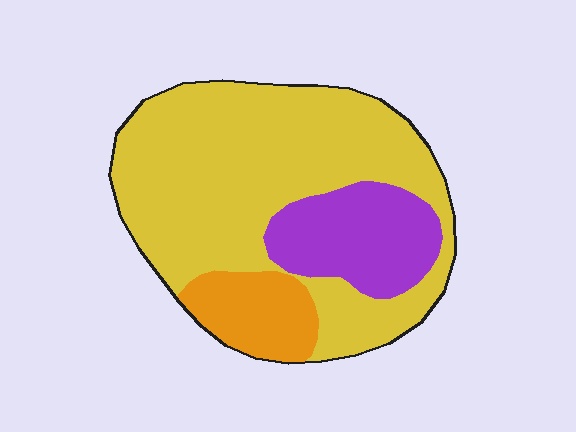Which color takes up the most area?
Yellow, at roughly 70%.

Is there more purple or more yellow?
Yellow.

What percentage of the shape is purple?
Purple covers roughly 20% of the shape.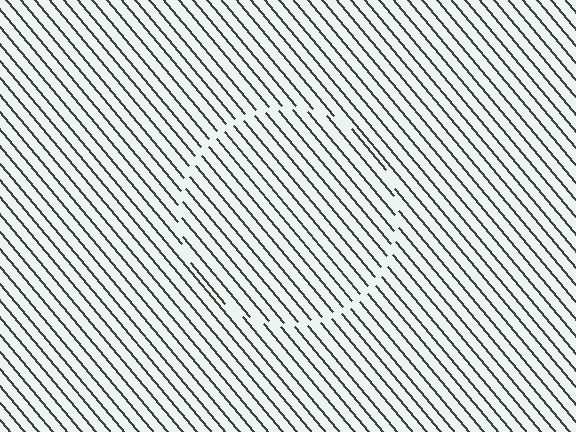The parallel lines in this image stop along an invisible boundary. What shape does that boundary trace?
An illusory circle. The interior of the shape contains the same grating, shifted by half a period — the contour is defined by the phase discontinuity where line-ends from the inner and outer gratings abut.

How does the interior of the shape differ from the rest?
The interior of the shape contains the same grating, shifted by half a period — the contour is defined by the phase discontinuity where line-ends from the inner and outer gratings abut.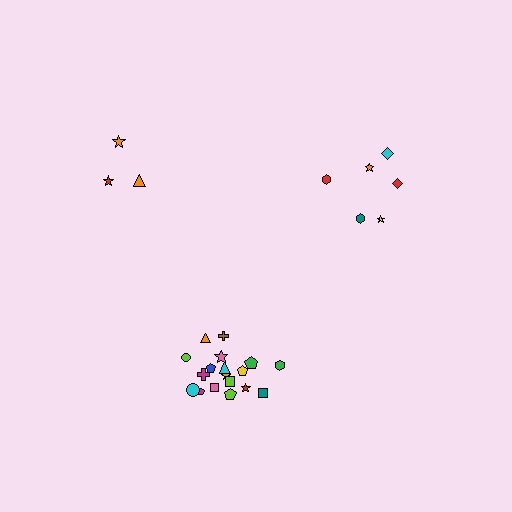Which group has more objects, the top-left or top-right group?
The top-right group.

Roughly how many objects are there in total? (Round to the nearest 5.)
Roughly 25 objects in total.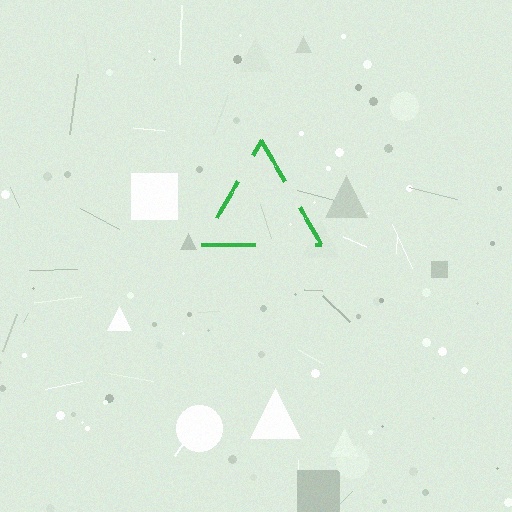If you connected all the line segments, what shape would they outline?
They would outline a triangle.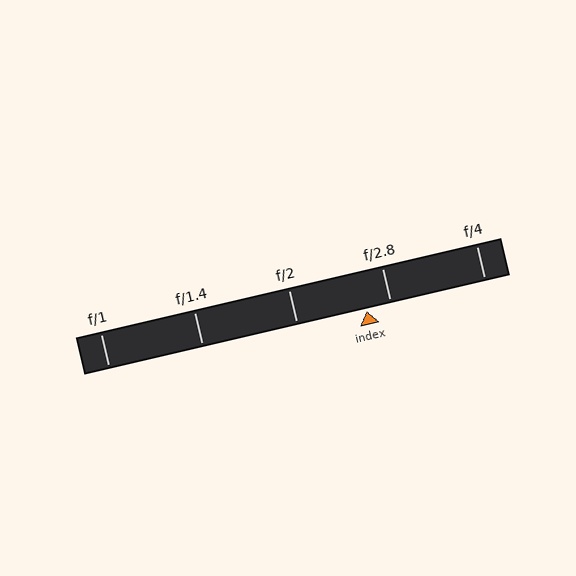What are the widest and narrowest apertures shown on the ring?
The widest aperture shown is f/1 and the narrowest is f/4.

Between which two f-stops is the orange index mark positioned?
The index mark is between f/2 and f/2.8.